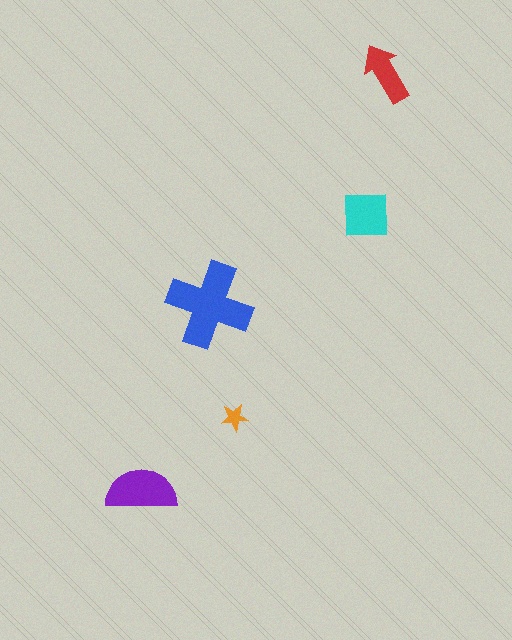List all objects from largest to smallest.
The blue cross, the purple semicircle, the cyan square, the red arrow, the orange star.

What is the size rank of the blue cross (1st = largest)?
1st.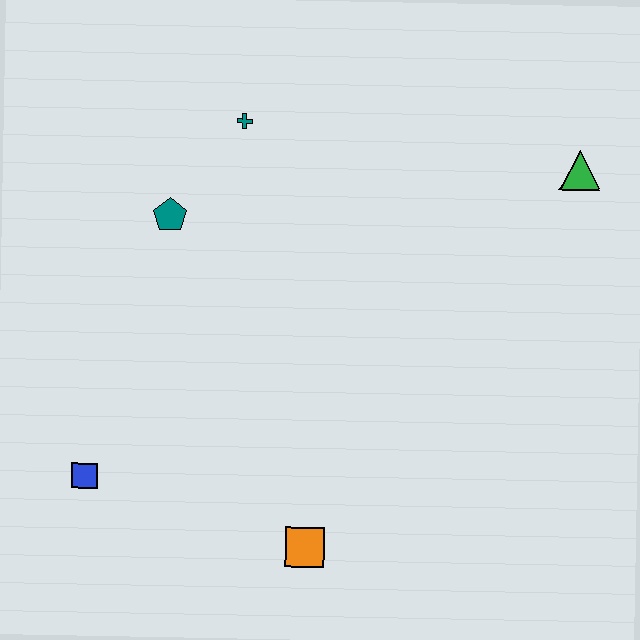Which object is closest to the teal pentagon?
The teal cross is closest to the teal pentagon.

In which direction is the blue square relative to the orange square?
The blue square is to the left of the orange square.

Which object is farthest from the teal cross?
The orange square is farthest from the teal cross.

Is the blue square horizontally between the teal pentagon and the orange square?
No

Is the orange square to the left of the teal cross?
No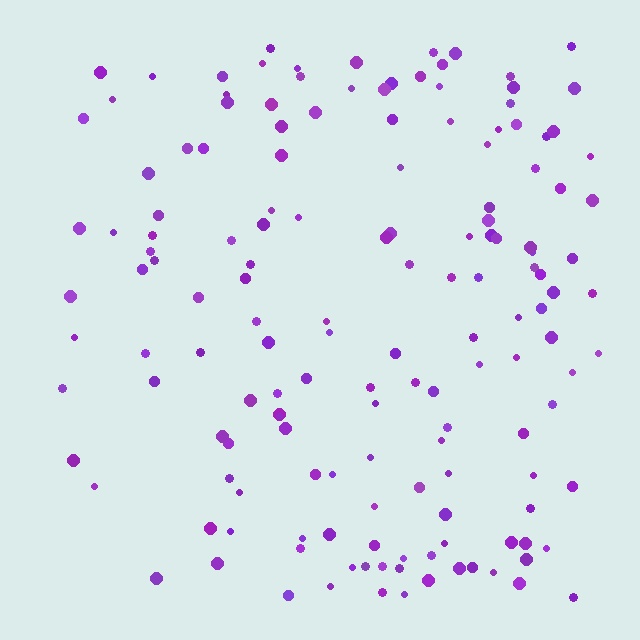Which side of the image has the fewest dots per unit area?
The left.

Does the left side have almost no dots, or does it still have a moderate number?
Still a moderate number, just noticeably fewer than the right.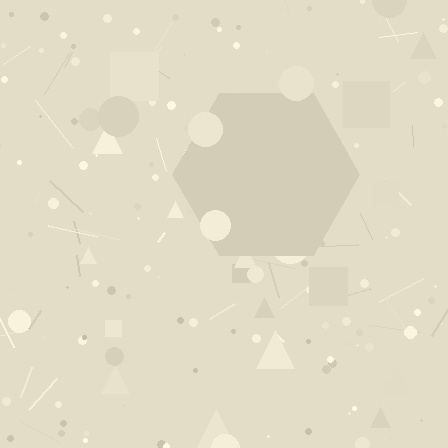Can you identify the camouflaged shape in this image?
The camouflaged shape is a hexagon.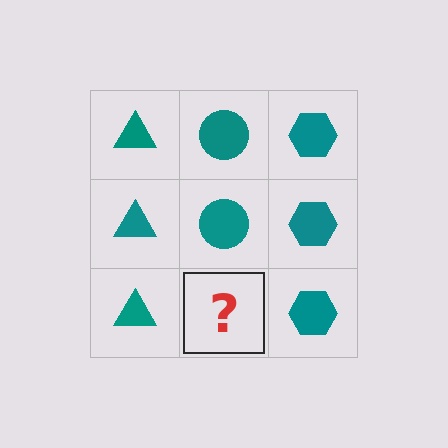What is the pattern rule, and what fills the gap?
The rule is that each column has a consistent shape. The gap should be filled with a teal circle.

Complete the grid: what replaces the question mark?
The question mark should be replaced with a teal circle.